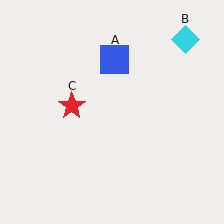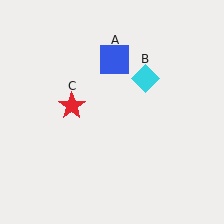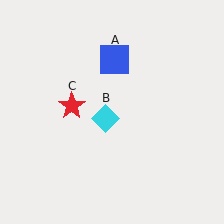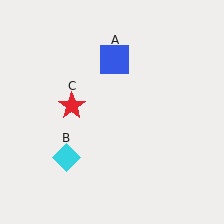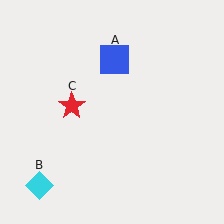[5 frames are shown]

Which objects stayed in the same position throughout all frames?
Blue square (object A) and red star (object C) remained stationary.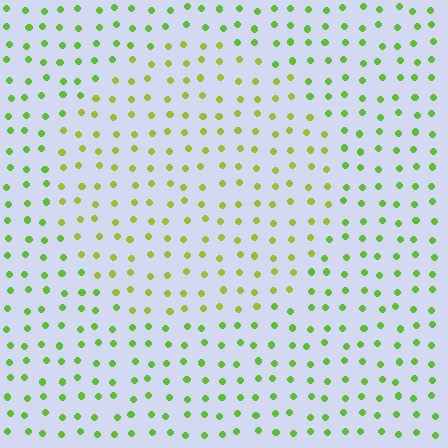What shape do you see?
I see a circle.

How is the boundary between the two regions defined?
The boundary is defined purely by a slight shift in hue (about 27 degrees). Spacing, size, and orientation are identical on both sides.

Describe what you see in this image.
The image is filled with small lime elements in a uniform arrangement. A circle-shaped region is visible where the elements are tinted to a slightly different hue, forming a subtle color boundary.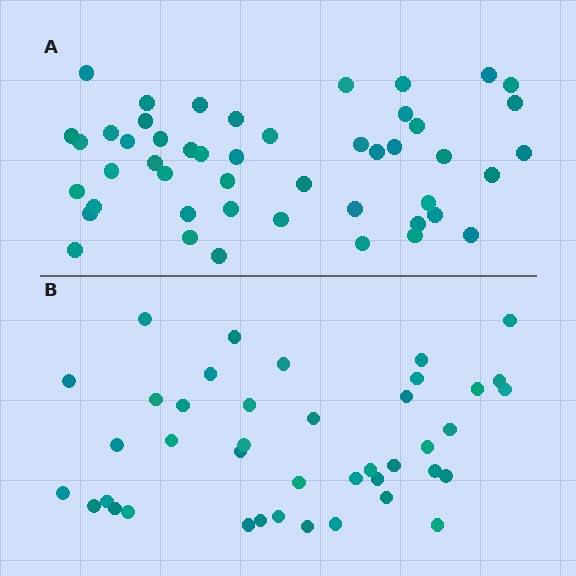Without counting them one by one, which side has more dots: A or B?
Region A (the top region) has more dots.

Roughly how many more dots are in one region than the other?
Region A has roughly 8 or so more dots than region B.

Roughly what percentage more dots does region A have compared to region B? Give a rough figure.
About 15% more.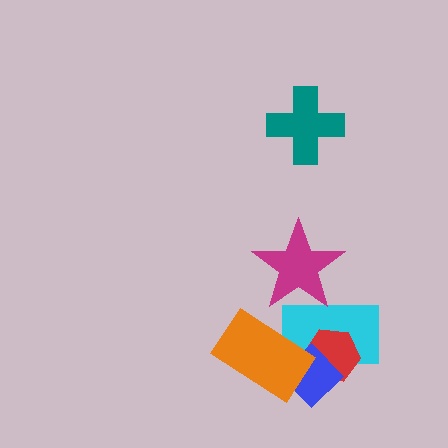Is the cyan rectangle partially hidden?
Yes, it is partially covered by another shape.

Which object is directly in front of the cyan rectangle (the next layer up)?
The red hexagon is directly in front of the cyan rectangle.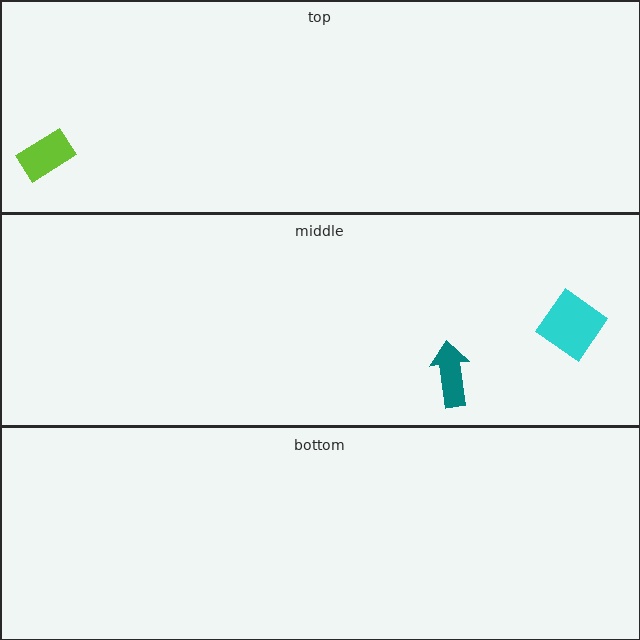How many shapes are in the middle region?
2.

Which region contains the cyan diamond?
The middle region.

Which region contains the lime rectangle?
The top region.